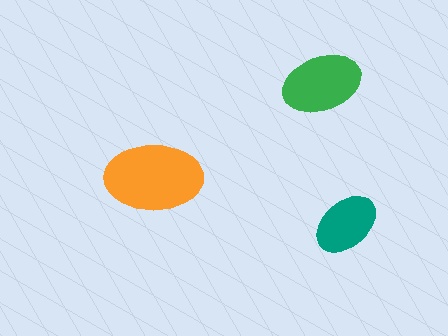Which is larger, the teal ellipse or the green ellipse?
The green one.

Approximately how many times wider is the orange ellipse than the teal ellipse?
About 1.5 times wider.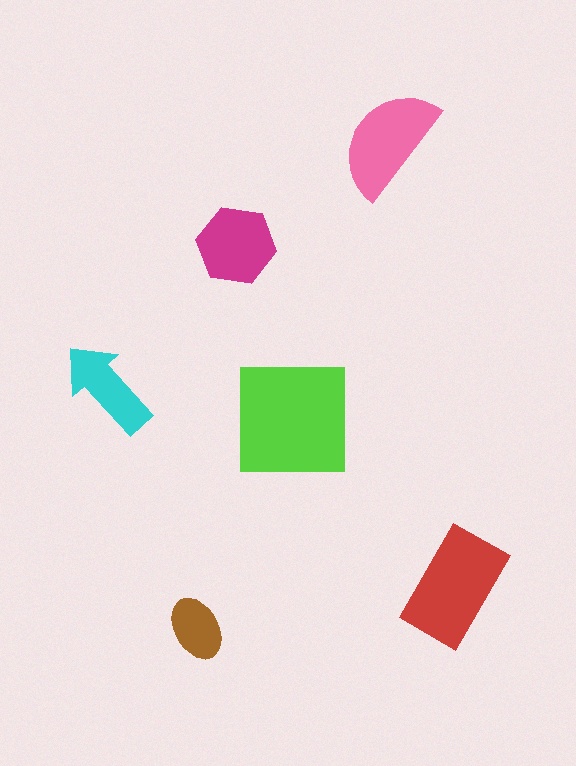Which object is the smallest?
The brown ellipse.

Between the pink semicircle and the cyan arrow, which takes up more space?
The pink semicircle.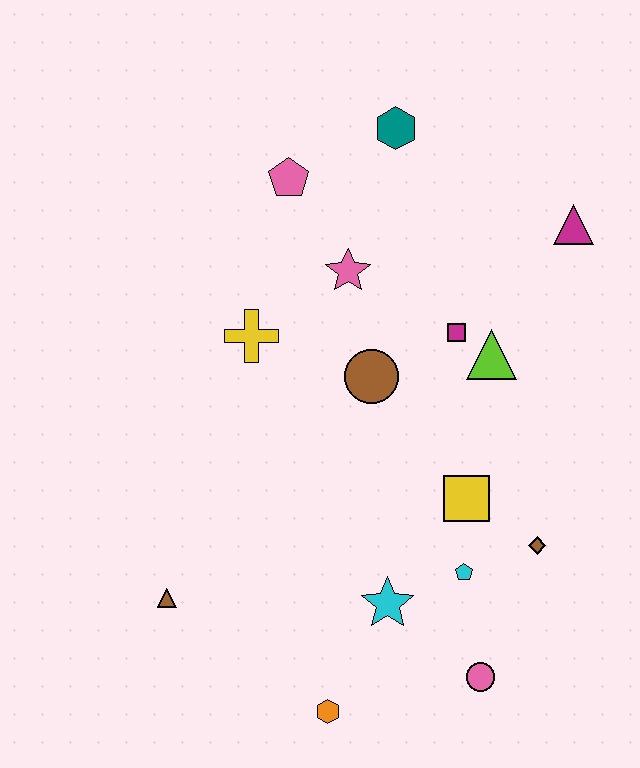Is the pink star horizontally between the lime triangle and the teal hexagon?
No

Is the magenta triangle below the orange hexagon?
No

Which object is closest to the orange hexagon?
The cyan star is closest to the orange hexagon.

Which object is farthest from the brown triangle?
The magenta triangle is farthest from the brown triangle.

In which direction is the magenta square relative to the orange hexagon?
The magenta square is above the orange hexagon.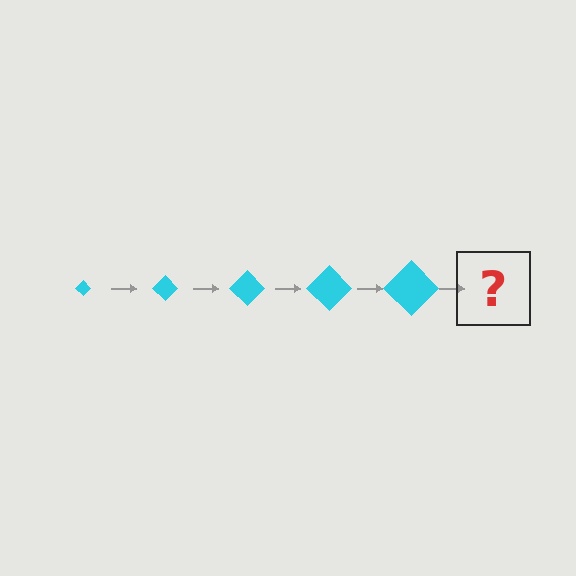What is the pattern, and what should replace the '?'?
The pattern is that the diamond gets progressively larger each step. The '?' should be a cyan diamond, larger than the previous one.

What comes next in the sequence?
The next element should be a cyan diamond, larger than the previous one.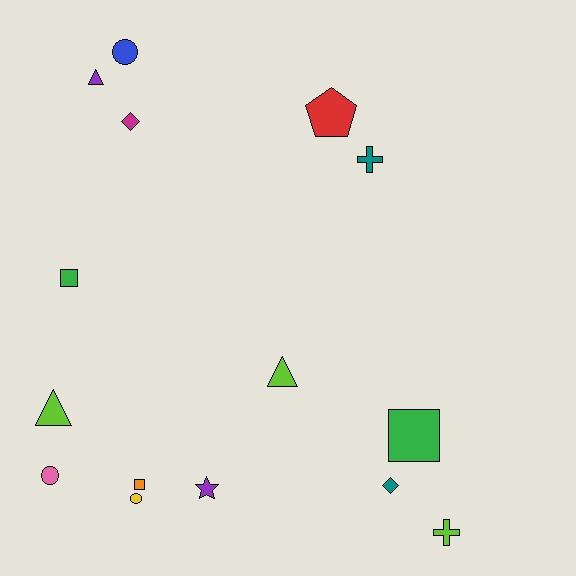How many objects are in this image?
There are 15 objects.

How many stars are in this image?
There is 1 star.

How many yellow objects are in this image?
There is 1 yellow object.